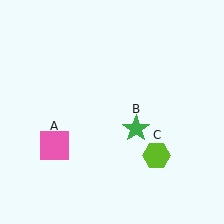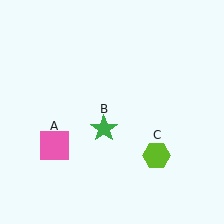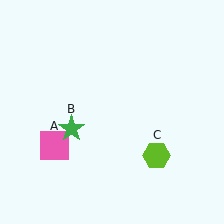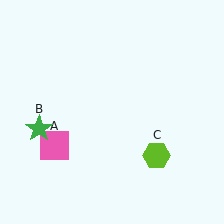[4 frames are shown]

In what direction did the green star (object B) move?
The green star (object B) moved left.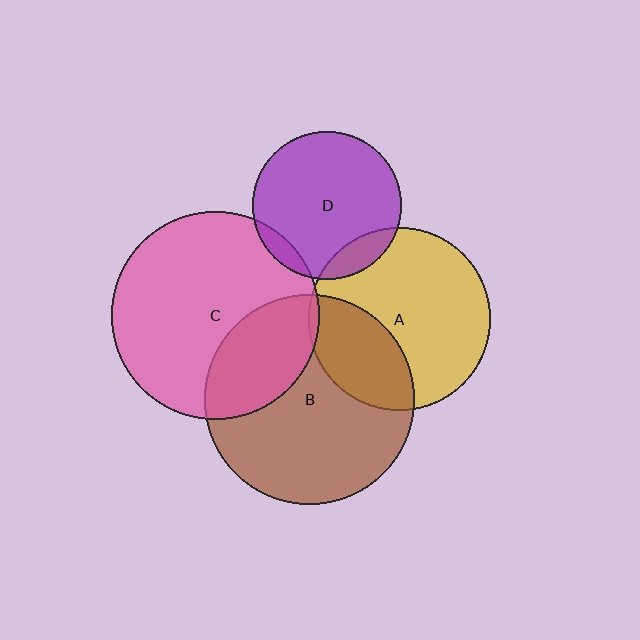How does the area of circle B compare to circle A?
Approximately 1.3 times.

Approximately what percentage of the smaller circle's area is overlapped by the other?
Approximately 5%.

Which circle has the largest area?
Circle B (brown).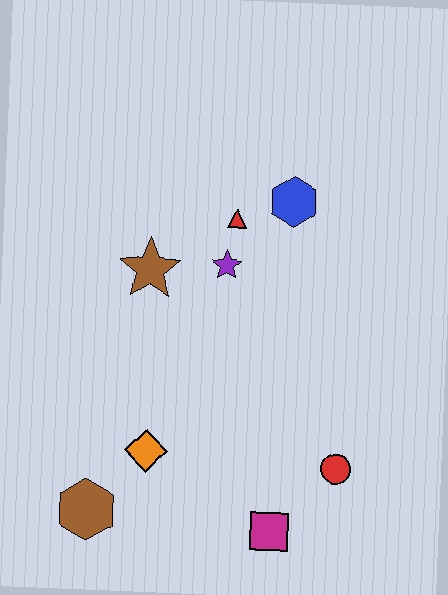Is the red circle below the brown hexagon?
No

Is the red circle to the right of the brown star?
Yes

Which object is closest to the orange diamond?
The brown hexagon is closest to the orange diamond.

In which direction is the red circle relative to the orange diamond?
The red circle is to the right of the orange diamond.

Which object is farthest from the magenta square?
The blue hexagon is farthest from the magenta square.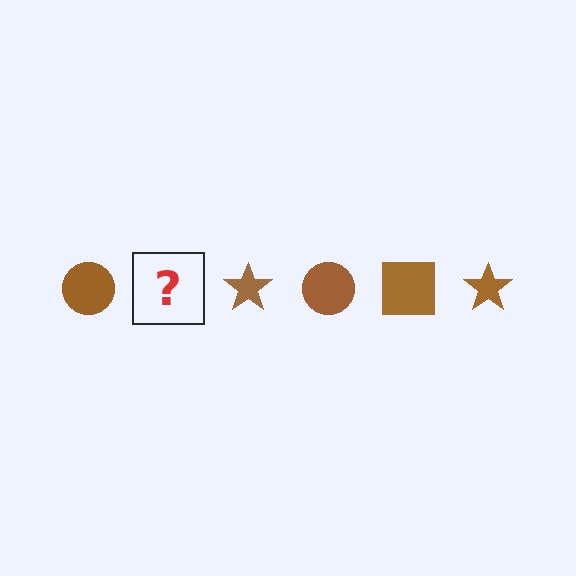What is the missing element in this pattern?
The missing element is a brown square.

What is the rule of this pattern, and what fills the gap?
The rule is that the pattern cycles through circle, square, star shapes in brown. The gap should be filled with a brown square.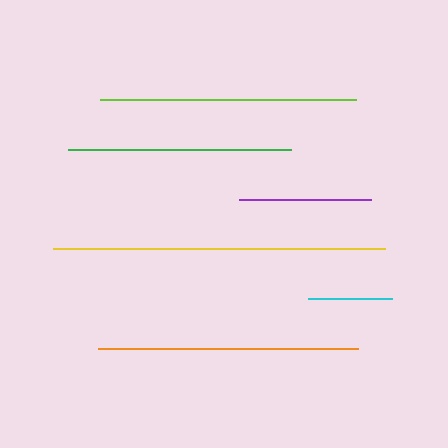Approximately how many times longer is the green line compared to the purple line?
The green line is approximately 1.7 times the length of the purple line.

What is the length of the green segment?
The green segment is approximately 223 pixels long.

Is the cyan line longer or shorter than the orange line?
The orange line is longer than the cyan line.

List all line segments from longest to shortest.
From longest to shortest: yellow, orange, lime, green, purple, cyan.